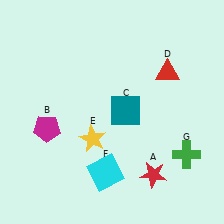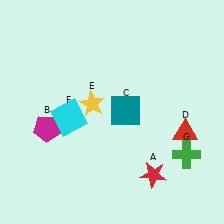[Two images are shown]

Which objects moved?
The objects that moved are: the red triangle (D), the yellow star (E), the cyan square (F).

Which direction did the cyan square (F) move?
The cyan square (F) moved up.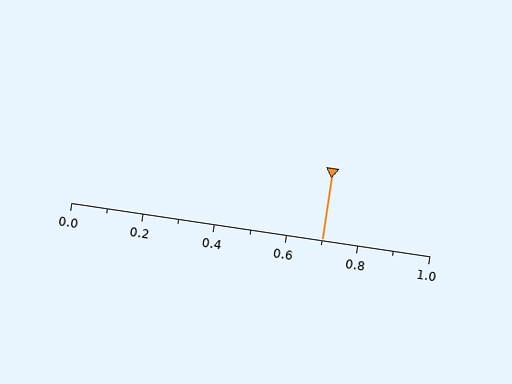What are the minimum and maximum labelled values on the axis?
The axis runs from 0.0 to 1.0.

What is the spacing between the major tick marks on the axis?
The major ticks are spaced 0.2 apart.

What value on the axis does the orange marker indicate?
The marker indicates approximately 0.7.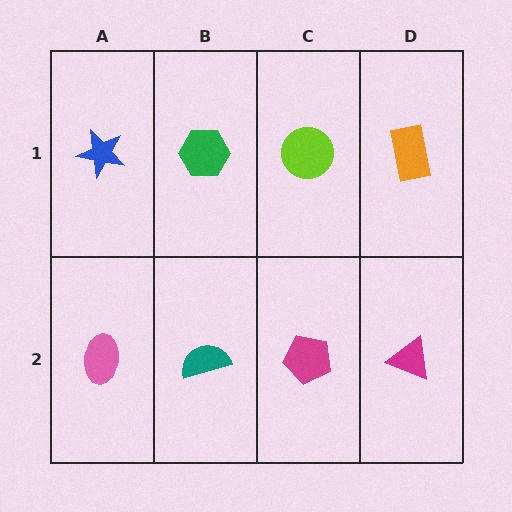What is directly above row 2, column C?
A lime circle.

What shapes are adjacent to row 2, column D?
An orange rectangle (row 1, column D), a magenta pentagon (row 2, column C).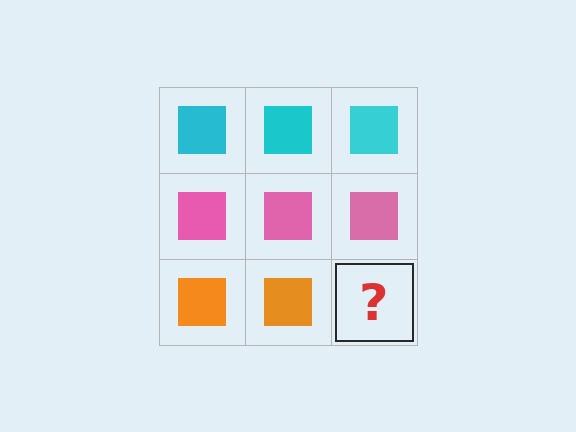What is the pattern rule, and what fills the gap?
The rule is that each row has a consistent color. The gap should be filled with an orange square.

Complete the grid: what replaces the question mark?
The question mark should be replaced with an orange square.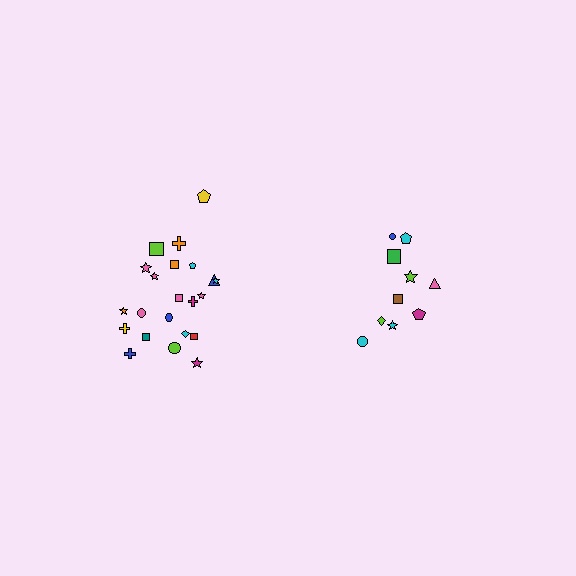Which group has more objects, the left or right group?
The left group.